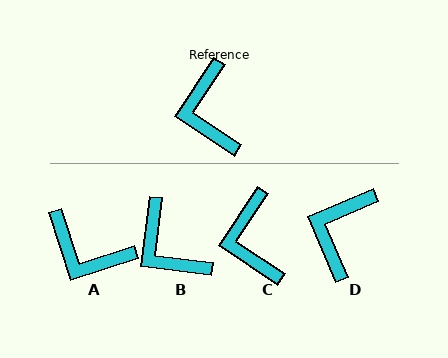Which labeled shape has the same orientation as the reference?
C.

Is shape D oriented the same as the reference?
No, it is off by about 33 degrees.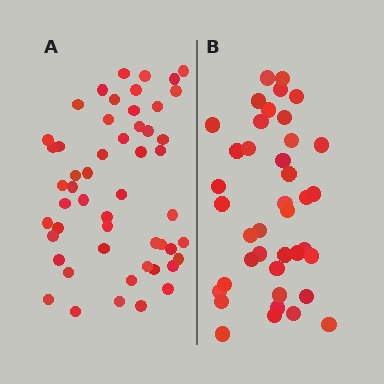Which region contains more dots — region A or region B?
Region A (the left region) has more dots.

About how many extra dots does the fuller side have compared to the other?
Region A has roughly 12 or so more dots than region B.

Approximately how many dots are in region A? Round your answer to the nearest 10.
About 50 dots. (The exact count is 52, which rounds to 50.)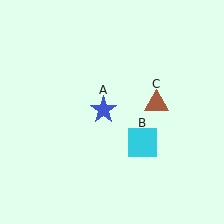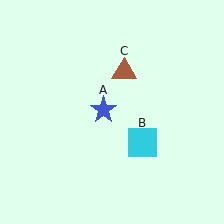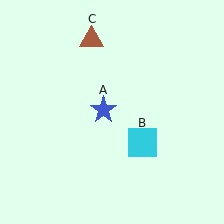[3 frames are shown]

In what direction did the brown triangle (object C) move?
The brown triangle (object C) moved up and to the left.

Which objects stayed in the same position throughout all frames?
Blue star (object A) and cyan square (object B) remained stationary.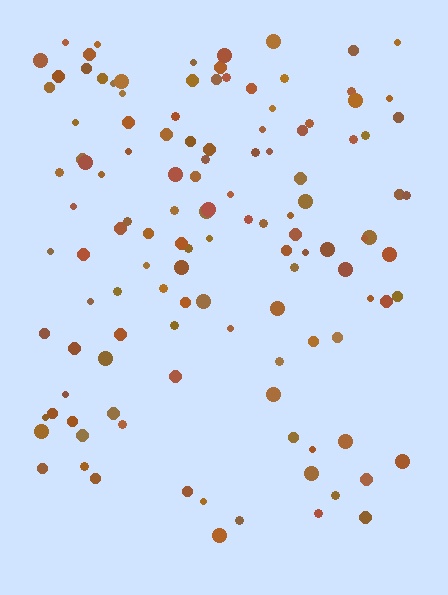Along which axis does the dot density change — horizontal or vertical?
Vertical.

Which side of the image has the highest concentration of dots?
The top.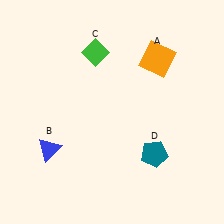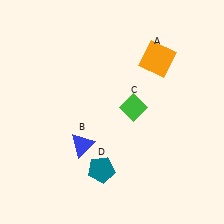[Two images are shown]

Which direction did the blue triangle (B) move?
The blue triangle (B) moved right.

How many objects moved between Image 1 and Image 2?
3 objects moved between the two images.